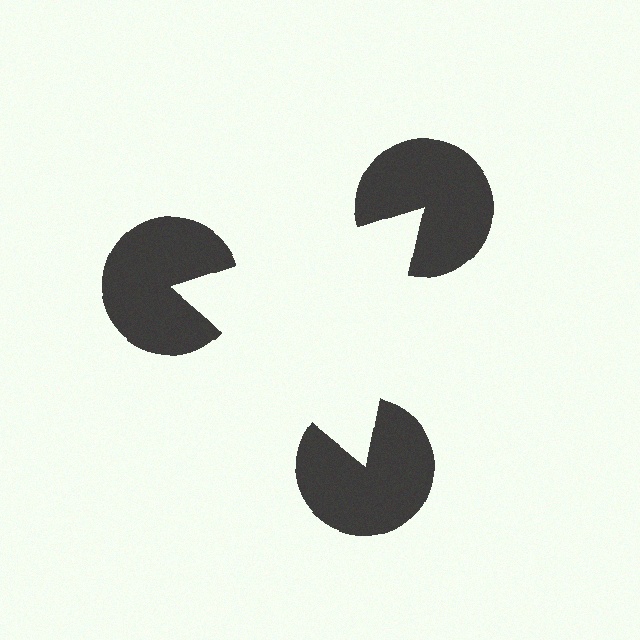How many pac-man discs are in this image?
There are 3 — one at each vertex of the illusory triangle.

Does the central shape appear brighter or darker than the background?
It typically appears slightly brighter than the background, even though no actual brightness change is drawn.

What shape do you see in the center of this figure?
An illusory triangle — its edges are inferred from the aligned wedge cuts in the pac-man discs, not physically drawn.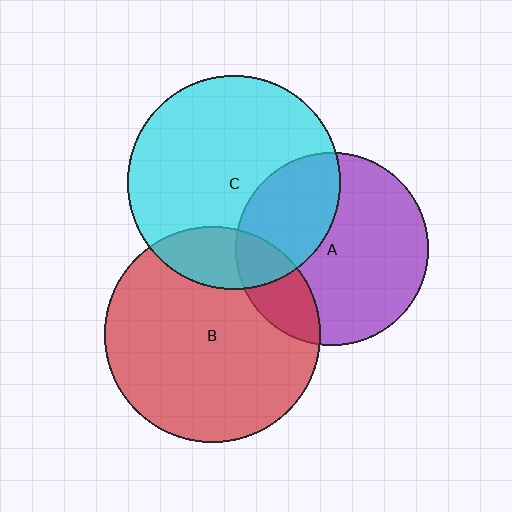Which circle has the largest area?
Circle B (red).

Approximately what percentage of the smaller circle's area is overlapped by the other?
Approximately 35%.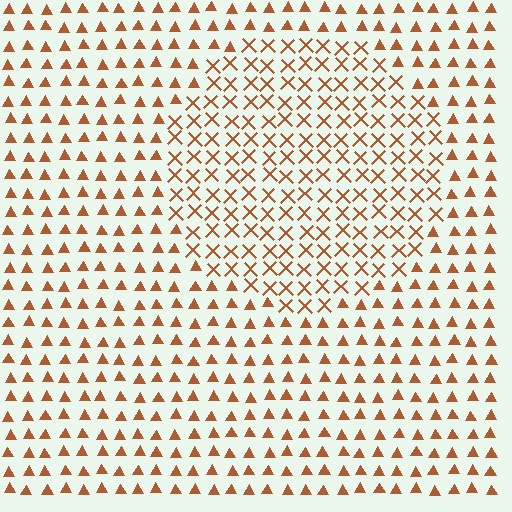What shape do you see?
I see a circle.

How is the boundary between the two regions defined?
The boundary is defined by a change in element shape: X marks inside vs. triangles outside. All elements share the same color and spacing.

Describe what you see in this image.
The image is filled with small brown elements arranged in a uniform grid. A circle-shaped region contains X marks, while the surrounding area contains triangles. The boundary is defined purely by the change in element shape.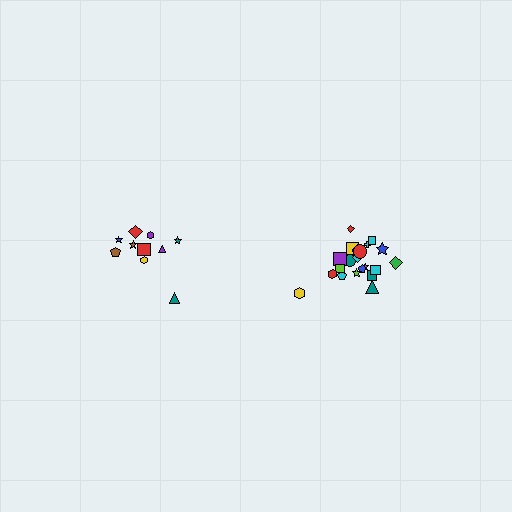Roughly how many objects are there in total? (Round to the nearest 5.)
Roughly 30 objects in total.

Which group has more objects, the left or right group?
The right group.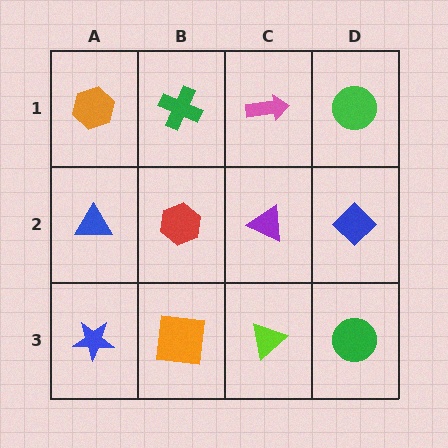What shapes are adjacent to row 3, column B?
A red hexagon (row 2, column B), a blue star (row 3, column A), a lime triangle (row 3, column C).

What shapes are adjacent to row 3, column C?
A purple triangle (row 2, column C), an orange square (row 3, column B), a green circle (row 3, column D).